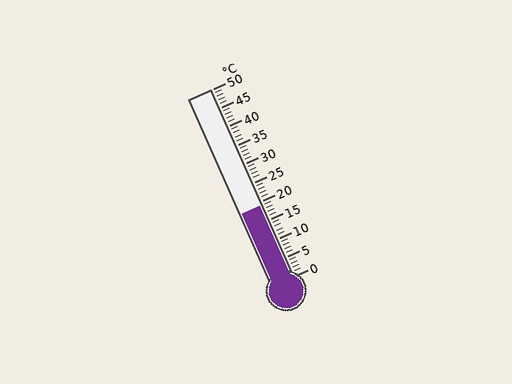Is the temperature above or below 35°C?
The temperature is below 35°C.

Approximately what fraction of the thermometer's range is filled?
The thermometer is filled to approximately 40% of its range.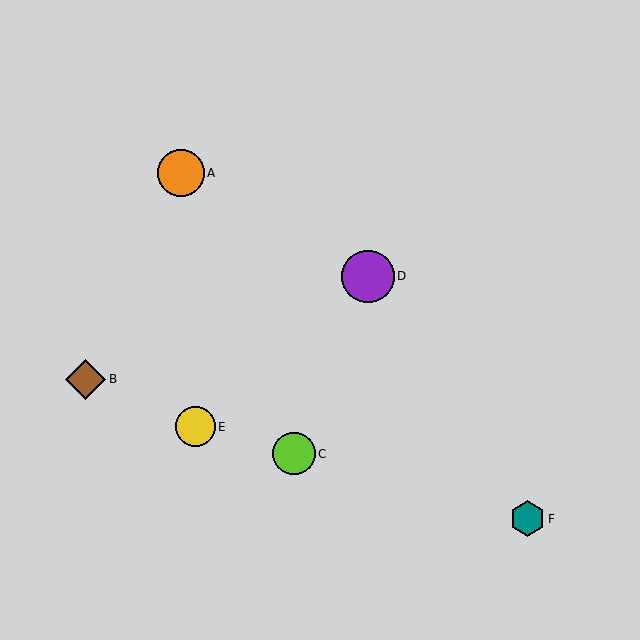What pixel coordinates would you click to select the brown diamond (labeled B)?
Click at (86, 379) to select the brown diamond B.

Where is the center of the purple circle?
The center of the purple circle is at (368, 276).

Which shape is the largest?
The purple circle (labeled D) is the largest.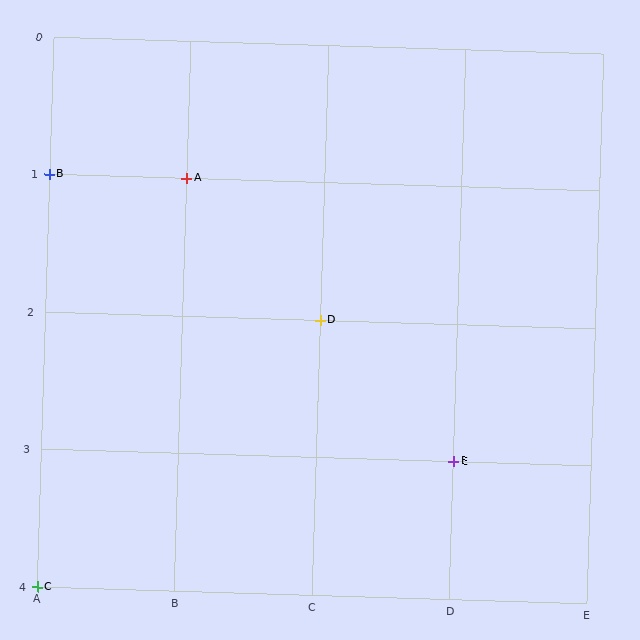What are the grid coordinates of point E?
Point E is at grid coordinates (D, 3).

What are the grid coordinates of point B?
Point B is at grid coordinates (A, 1).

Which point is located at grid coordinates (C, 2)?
Point D is at (C, 2).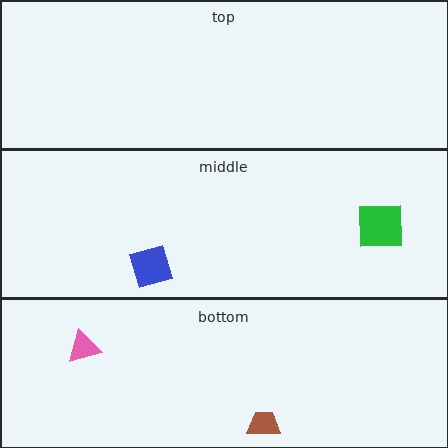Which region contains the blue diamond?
The middle region.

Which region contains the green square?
The middle region.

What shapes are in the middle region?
The blue diamond, the green square.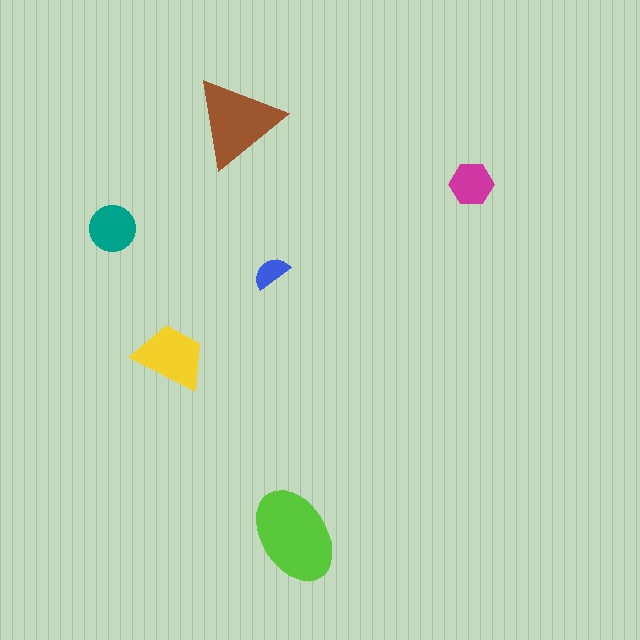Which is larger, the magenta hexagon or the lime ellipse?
The lime ellipse.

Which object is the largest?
The lime ellipse.